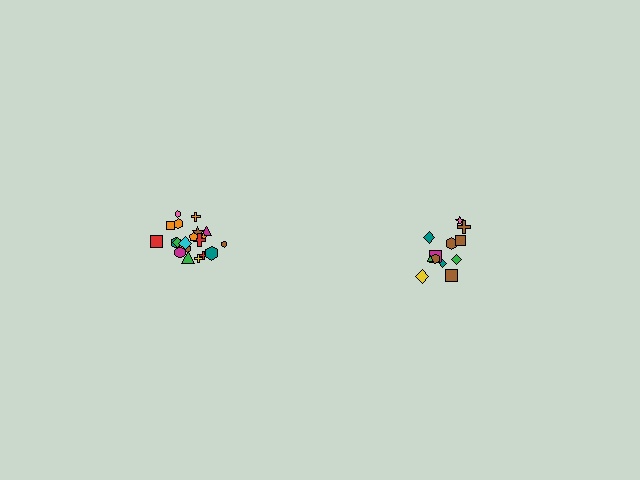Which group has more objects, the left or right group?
The left group.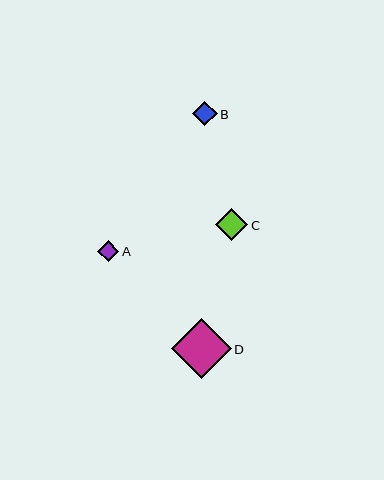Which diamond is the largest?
Diamond D is the largest with a size of approximately 59 pixels.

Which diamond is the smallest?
Diamond A is the smallest with a size of approximately 21 pixels.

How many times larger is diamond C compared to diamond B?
Diamond C is approximately 1.3 times the size of diamond B.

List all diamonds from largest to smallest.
From largest to smallest: D, C, B, A.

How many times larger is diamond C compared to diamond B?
Diamond C is approximately 1.3 times the size of diamond B.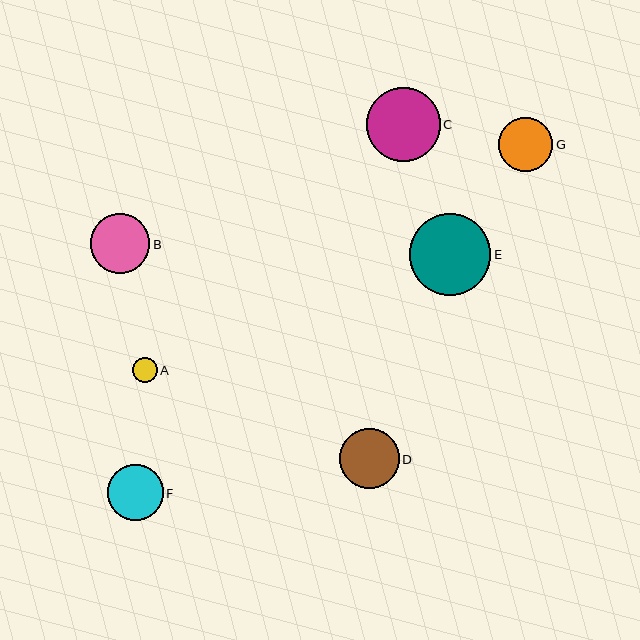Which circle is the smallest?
Circle A is the smallest with a size of approximately 25 pixels.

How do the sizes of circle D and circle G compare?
Circle D and circle G are approximately the same size.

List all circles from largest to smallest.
From largest to smallest: E, C, D, B, F, G, A.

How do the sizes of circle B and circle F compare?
Circle B and circle F are approximately the same size.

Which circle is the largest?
Circle E is the largest with a size of approximately 81 pixels.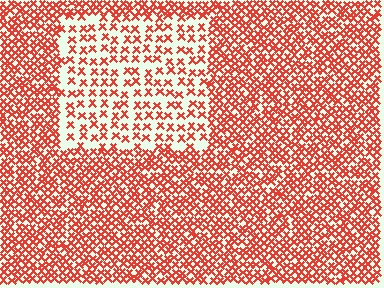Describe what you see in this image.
The image contains small red elements arranged at two different densities. A rectangle-shaped region is visible where the elements are less densely packed than the surrounding area.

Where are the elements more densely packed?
The elements are more densely packed outside the rectangle boundary.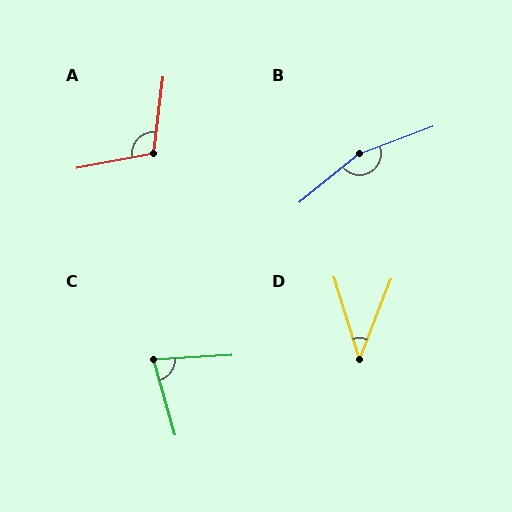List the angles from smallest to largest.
D (39°), C (77°), A (108°), B (161°).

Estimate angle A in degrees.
Approximately 108 degrees.